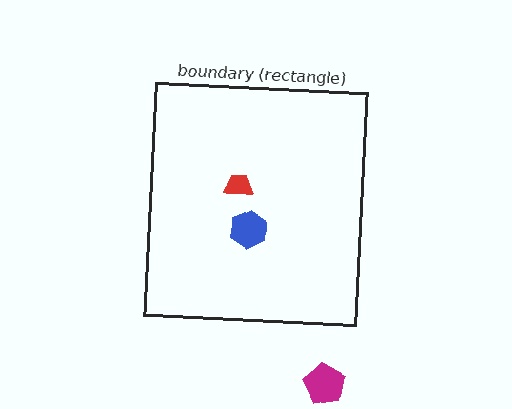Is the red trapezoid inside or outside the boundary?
Inside.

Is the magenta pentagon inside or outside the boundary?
Outside.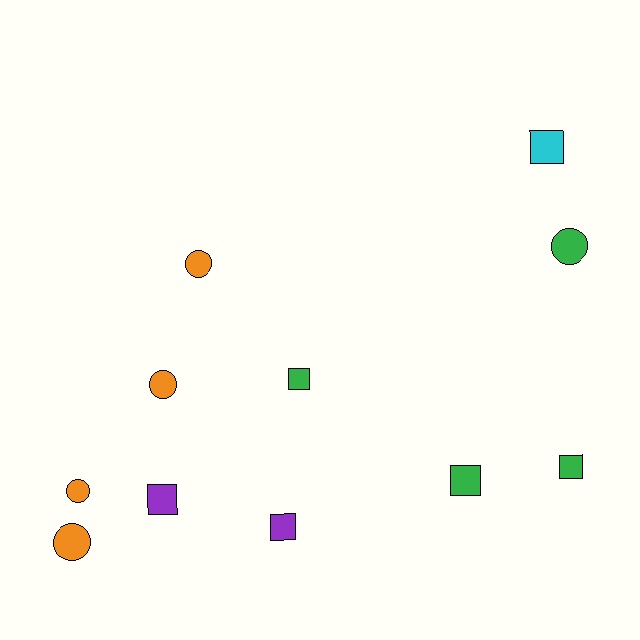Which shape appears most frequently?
Square, with 6 objects.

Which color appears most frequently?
Orange, with 4 objects.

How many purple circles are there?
There are no purple circles.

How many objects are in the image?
There are 11 objects.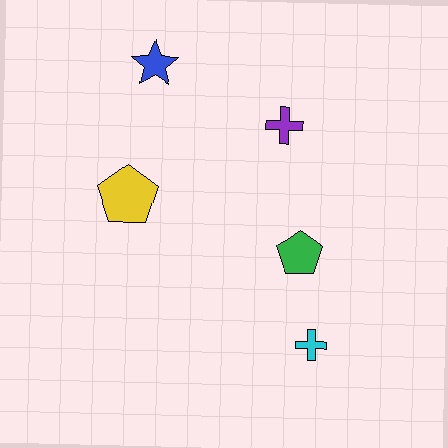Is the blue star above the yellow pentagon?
Yes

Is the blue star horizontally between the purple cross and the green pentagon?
No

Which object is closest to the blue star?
The yellow pentagon is closest to the blue star.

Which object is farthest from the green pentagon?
The blue star is farthest from the green pentagon.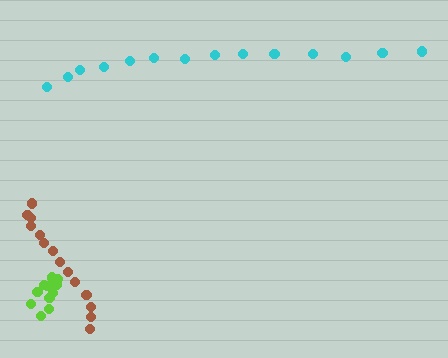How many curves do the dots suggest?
There are 3 distinct paths.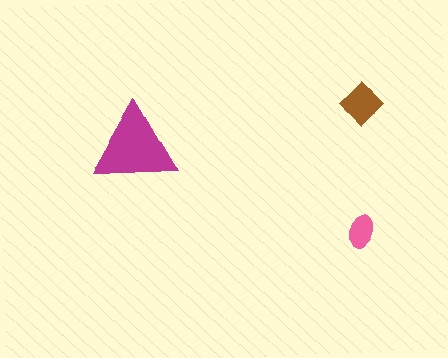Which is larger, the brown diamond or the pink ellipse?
The brown diamond.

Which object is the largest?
The magenta triangle.